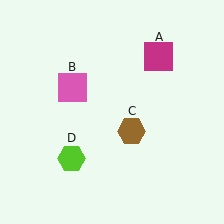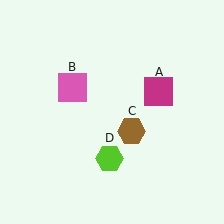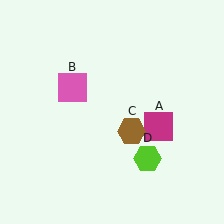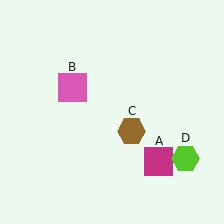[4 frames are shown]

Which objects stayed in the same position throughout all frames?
Pink square (object B) and brown hexagon (object C) remained stationary.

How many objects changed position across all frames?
2 objects changed position: magenta square (object A), lime hexagon (object D).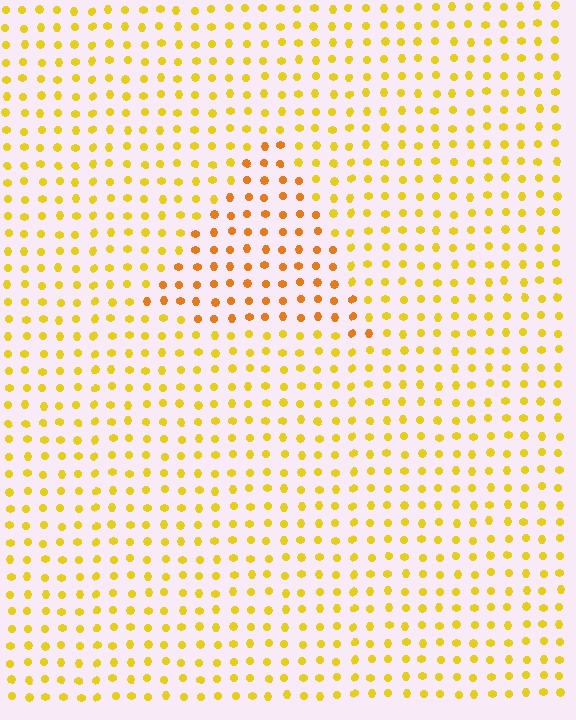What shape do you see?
I see a triangle.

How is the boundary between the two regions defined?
The boundary is defined purely by a slight shift in hue (about 25 degrees). Spacing, size, and orientation are identical on both sides.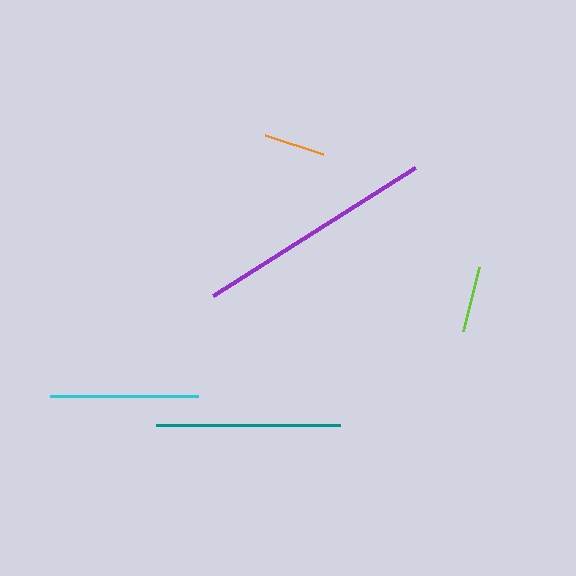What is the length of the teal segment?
The teal segment is approximately 185 pixels long.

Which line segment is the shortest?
The orange line is the shortest at approximately 61 pixels.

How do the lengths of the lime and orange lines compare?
The lime and orange lines are approximately the same length.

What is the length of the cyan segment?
The cyan segment is approximately 147 pixels long.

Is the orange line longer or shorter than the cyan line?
The cyan line is longer than the orange line.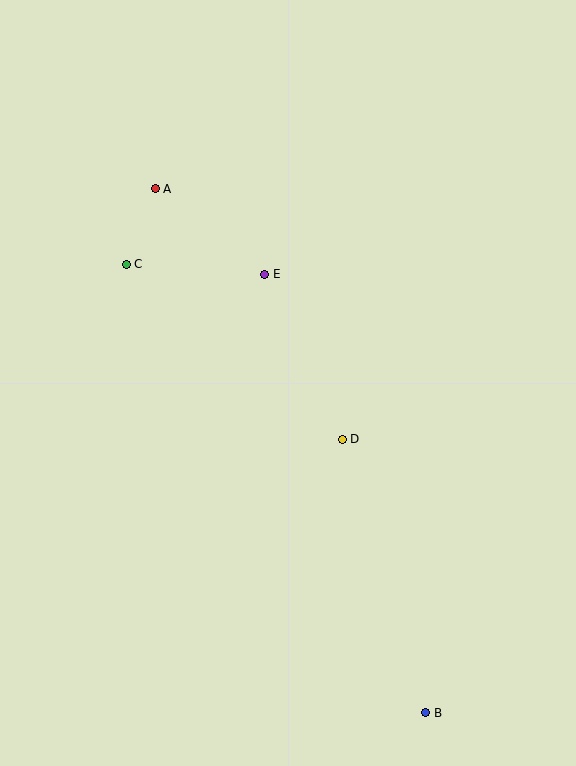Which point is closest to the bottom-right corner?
Point B is closest to the bottom-right corner.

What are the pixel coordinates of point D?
Point D is at (342, 439).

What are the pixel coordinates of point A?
Point A is at (155, 189).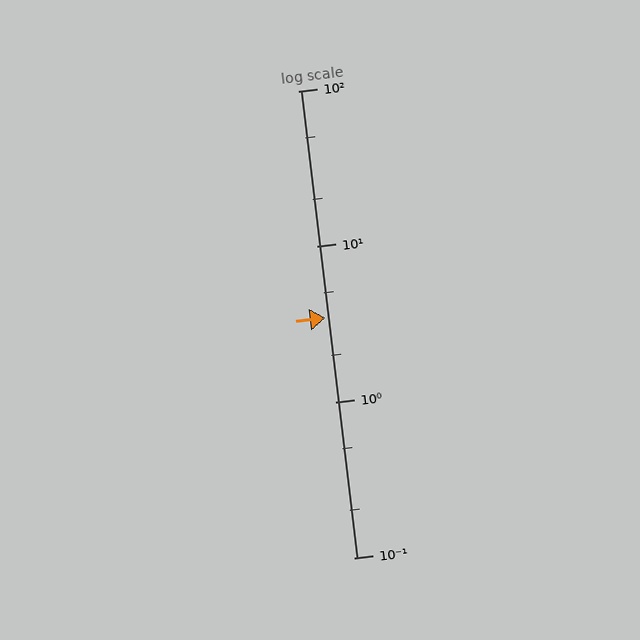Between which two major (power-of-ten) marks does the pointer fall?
The pointer is between 1 and 10.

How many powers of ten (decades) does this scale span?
The scale spans 3 decades, from 0.1 to 100.